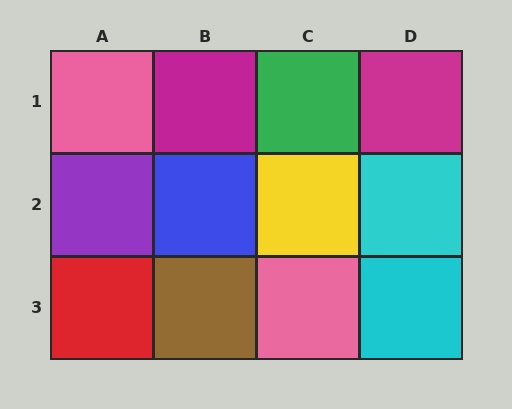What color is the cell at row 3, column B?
Brown.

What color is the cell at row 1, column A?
Pink.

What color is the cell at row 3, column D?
Cyan.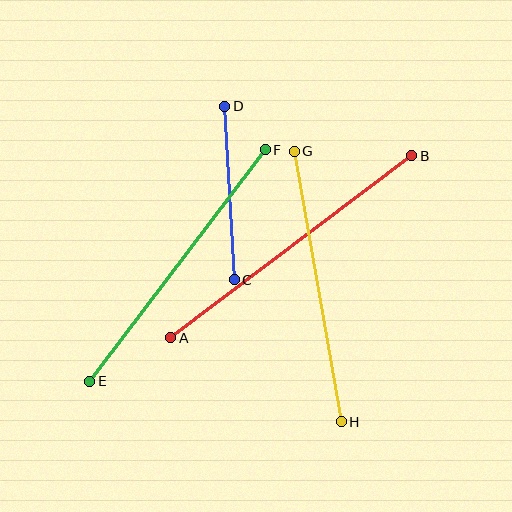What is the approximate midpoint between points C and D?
The midpoint is at approximately (230, 193) pixels.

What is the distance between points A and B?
The distance is approximately 302 pixels.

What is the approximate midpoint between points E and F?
The midpoint is at approximately (177, 266) pixels.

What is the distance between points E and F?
The distance is approximately 291 pixels.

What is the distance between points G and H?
The distance is approximately 275 pixels.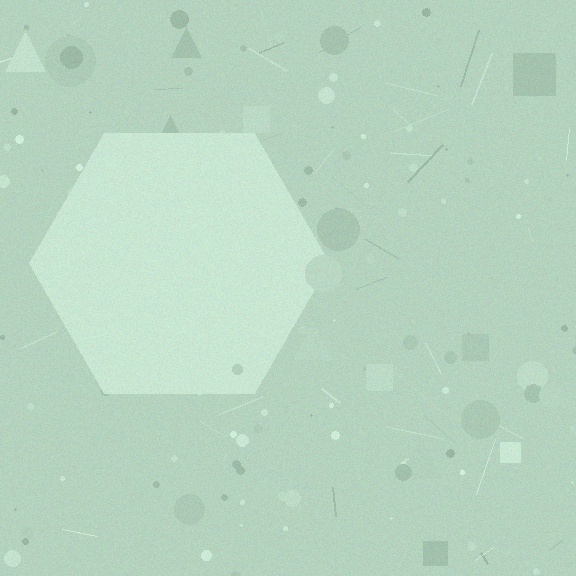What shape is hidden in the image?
A hexagon is hidden in the image.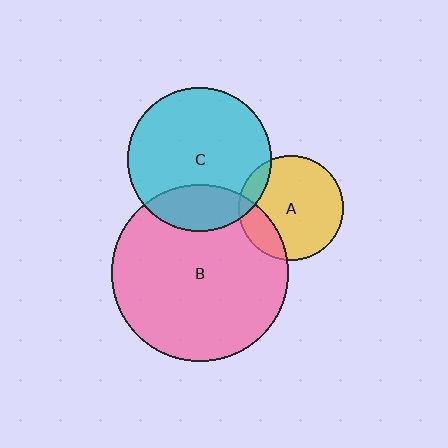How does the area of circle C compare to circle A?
Approximately 1.9 times.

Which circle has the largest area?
Circle B (pink).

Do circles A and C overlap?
Yes.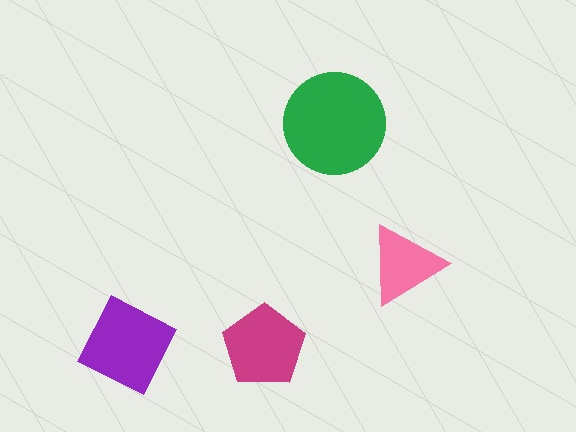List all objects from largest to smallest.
The green circle, the purple diamond, the magenta pentagon, the pink triangle.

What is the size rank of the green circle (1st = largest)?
1st.